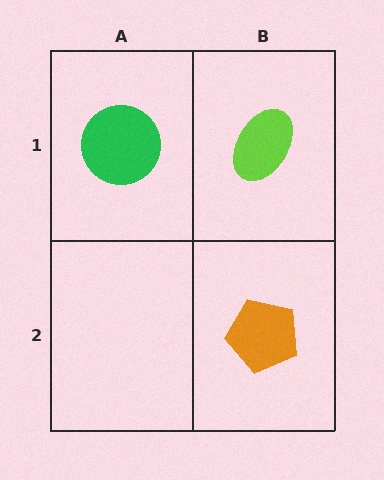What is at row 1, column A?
A green circle.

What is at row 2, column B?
An orange pentagon.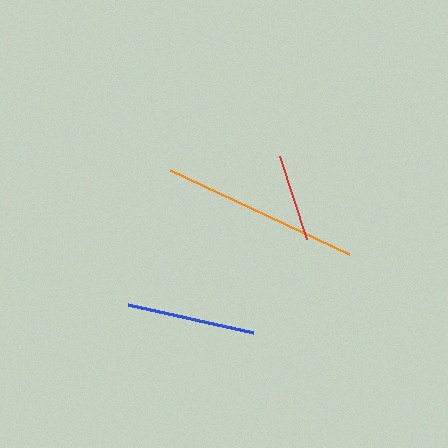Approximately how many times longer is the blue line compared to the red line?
The blue line is approximately 1.5 times the length of the red line.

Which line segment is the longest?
The orange line is the longest at approximately 198 pixels.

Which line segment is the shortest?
The red line is the shortest at approximately 88 pixels.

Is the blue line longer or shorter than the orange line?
The orange line is longer than the blue line.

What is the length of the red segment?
The red segment is approximately 88 pixels long.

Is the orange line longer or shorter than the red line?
The orange line is longer than the red line.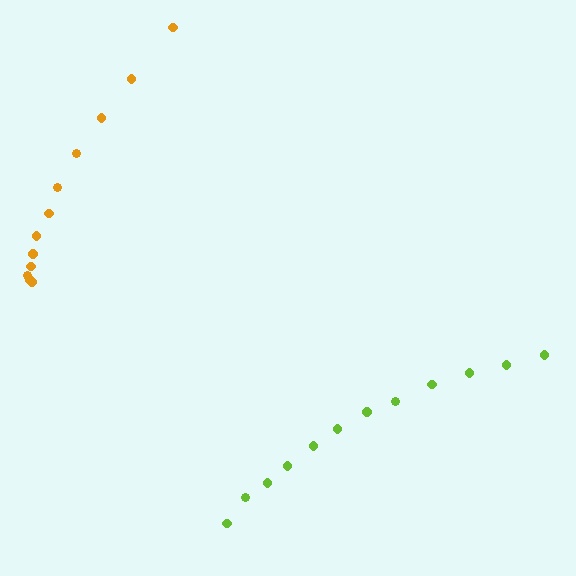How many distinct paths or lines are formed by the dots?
There are 2 distinct paths.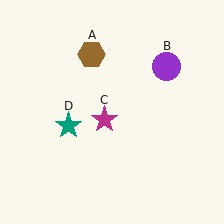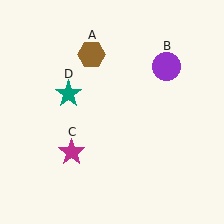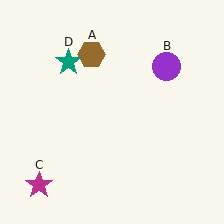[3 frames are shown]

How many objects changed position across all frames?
2 objects changed position: magenta star (object C), teal star (object D).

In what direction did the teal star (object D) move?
The teal star (object D) moved up.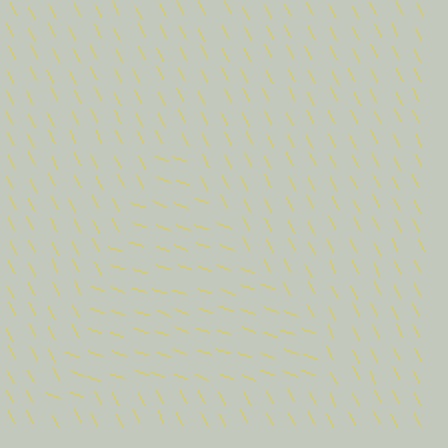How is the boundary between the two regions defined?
The boundary is defined purely by a change in line orientation (approximately 45 degrees difference). All lines are the same color and thickness.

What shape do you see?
I see a triangle.